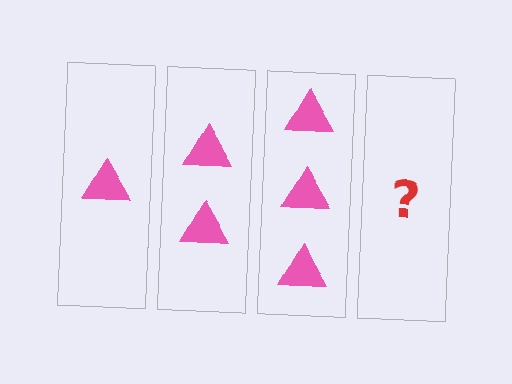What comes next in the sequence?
The next element should be 4 triangles.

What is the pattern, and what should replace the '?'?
The pattern is that each step adds one more triangle. The '?' should be 4 triangles.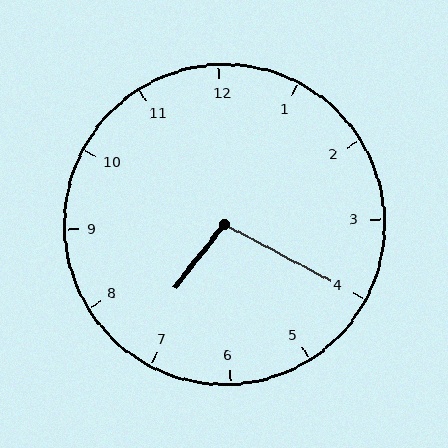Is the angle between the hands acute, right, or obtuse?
It is obtuse.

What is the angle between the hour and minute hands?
Approximately 100 degrees.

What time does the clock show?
7:20.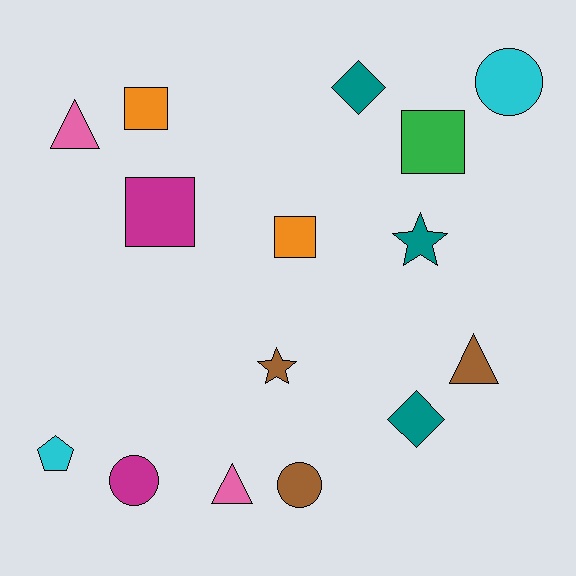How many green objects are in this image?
There is 1 green object.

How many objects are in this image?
There are 15 objects.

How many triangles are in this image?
There are 3 triangles.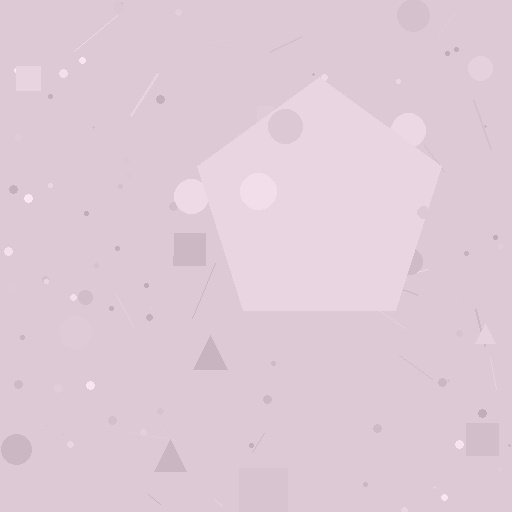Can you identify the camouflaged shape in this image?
The camouflaged shape is a pentagon.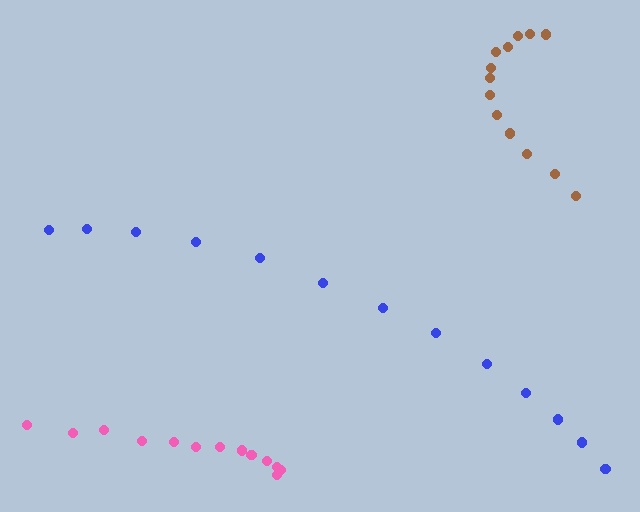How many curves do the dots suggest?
There are 3 distinct paths.